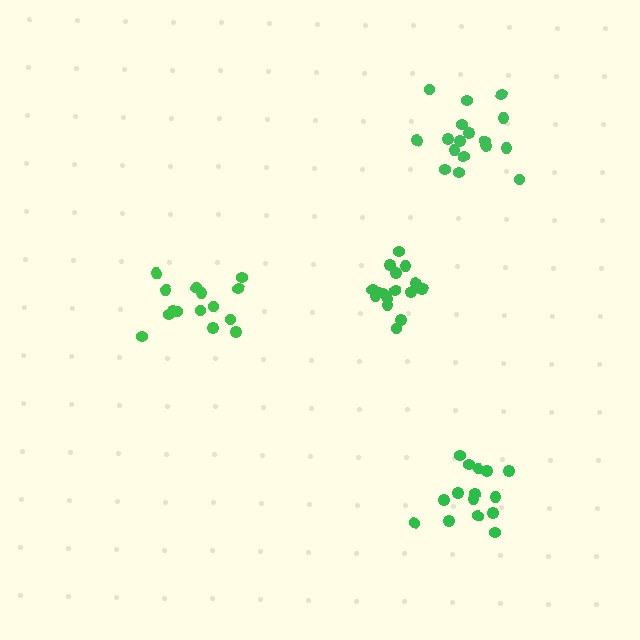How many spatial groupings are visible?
There are 4 spatial groupings.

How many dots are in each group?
Group 1: 17 dots, Group 2: 15 dots, Group 3: 16 dots, Group 4: 15 dots (63 total).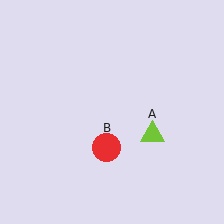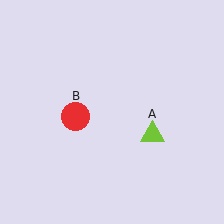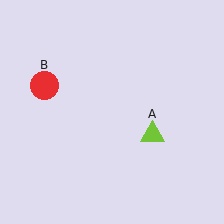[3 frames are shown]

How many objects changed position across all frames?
1 object changed position: red circle (object B).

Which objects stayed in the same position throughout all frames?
Lime triangle (object A) remained stationary.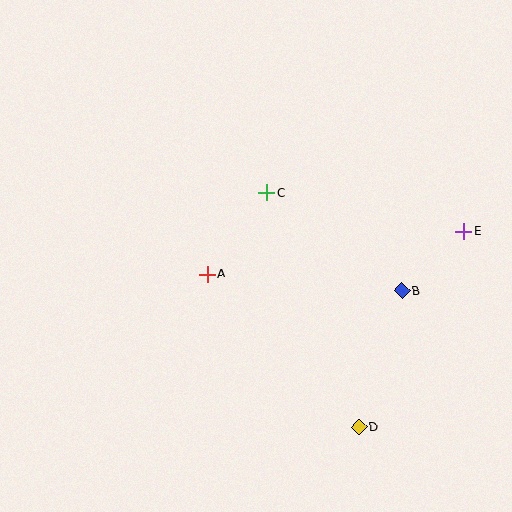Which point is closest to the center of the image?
Point A at (208, 274) is closest to the center.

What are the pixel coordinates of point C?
Point C is at (267, 192).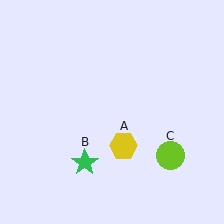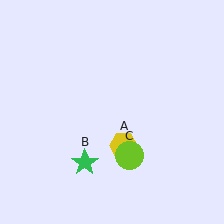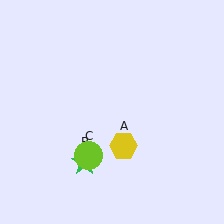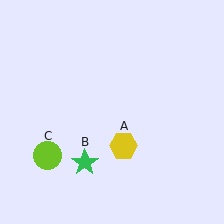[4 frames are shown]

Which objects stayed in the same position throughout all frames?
Yellow hexagon (object A) and green star (object B) remained stationary.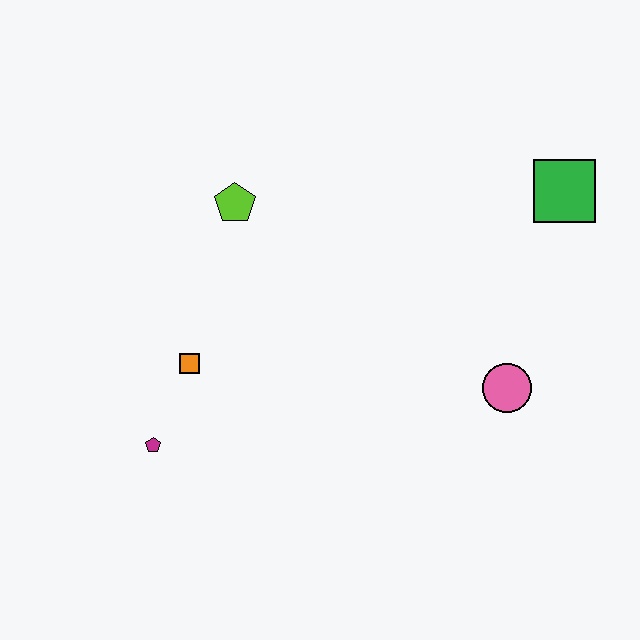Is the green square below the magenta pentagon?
No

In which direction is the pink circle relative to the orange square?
The pink circle is to the right of the orange square.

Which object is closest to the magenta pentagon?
The orange square is closest to the magenta pentagon.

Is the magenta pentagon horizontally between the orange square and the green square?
No